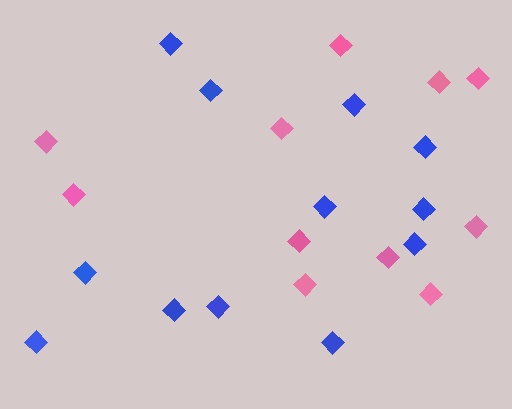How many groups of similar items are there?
There are 2 groups: one group of blue diamonds (12) and one group of pink diamonds (11).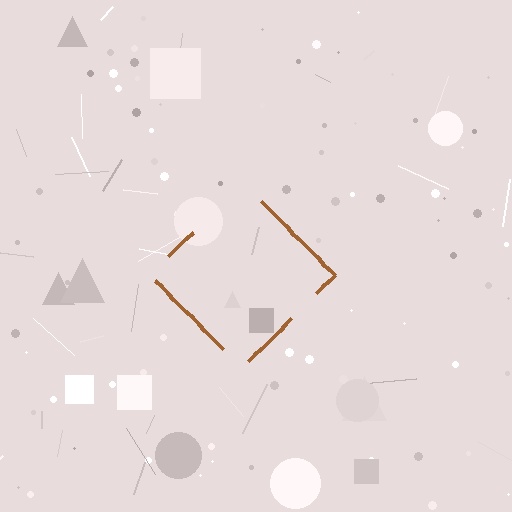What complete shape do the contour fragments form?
The contour fragments form a diamond.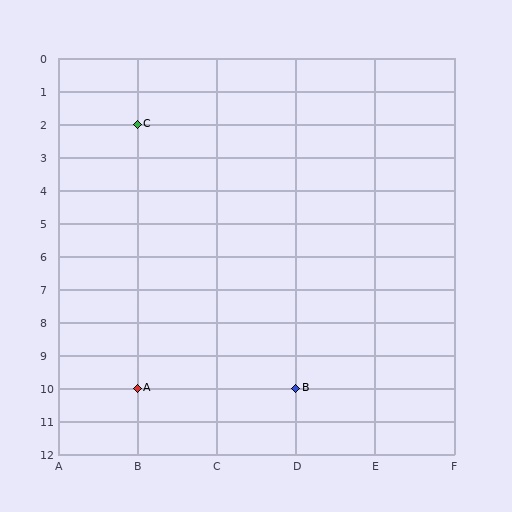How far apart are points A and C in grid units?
Points A and C are 8 rows apart.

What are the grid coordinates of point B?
Point B is at grid coordinates (D, 10).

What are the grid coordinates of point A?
Point A is at grid coordinates (B, 10).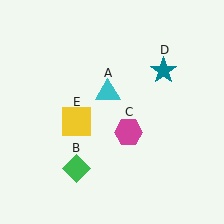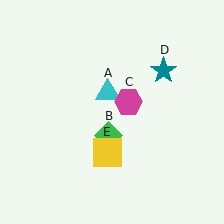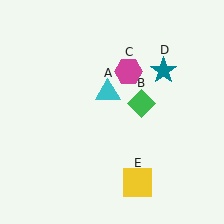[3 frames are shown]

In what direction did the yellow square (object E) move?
The yellow square (object E) moved down and to the right.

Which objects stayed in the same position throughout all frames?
Cyan triangle (object A) and teal star (object D) remained stationary.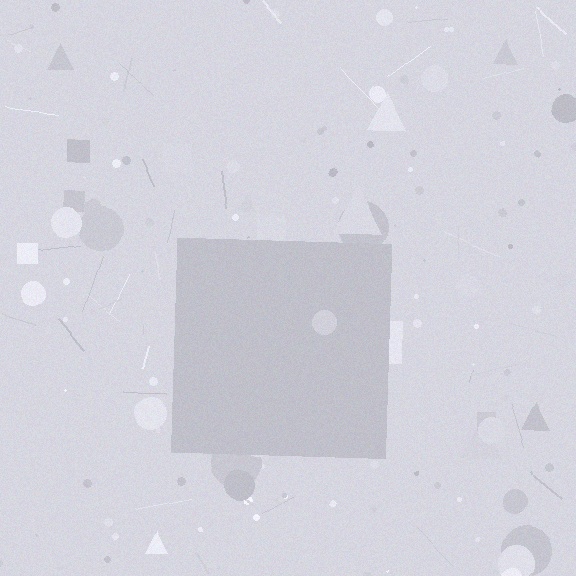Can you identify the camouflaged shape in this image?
The camouflaged shape is a square.